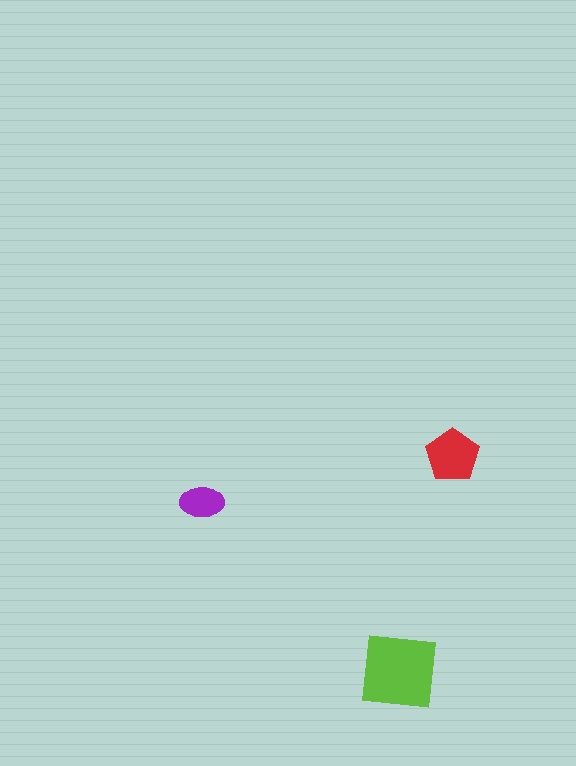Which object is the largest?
The lime square.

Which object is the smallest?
The purple ellipse.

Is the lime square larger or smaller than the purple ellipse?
Larger.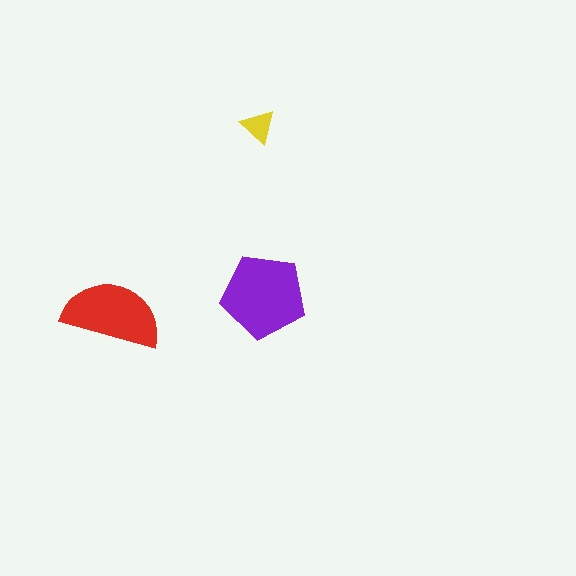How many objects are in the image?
There are 3 objects in the image.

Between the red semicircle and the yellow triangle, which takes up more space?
The red semicircle.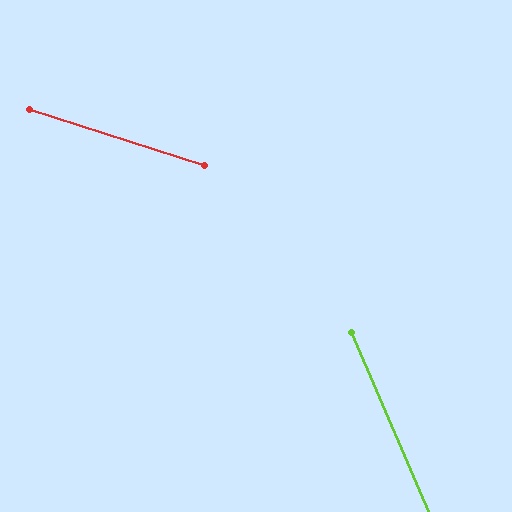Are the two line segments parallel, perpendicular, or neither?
Neither parallel nor perpendicular — they differ by about 49°.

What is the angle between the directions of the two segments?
Approximately 49 degrees.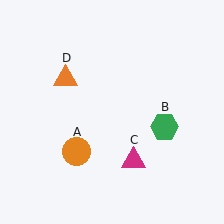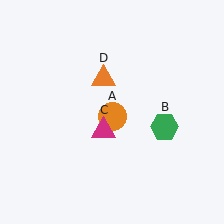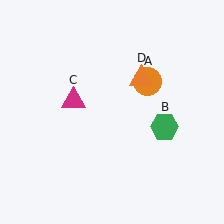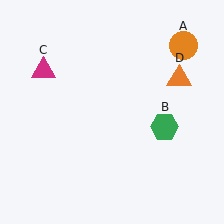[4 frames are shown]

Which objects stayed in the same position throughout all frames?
Green hexagon (object B) remained stationary.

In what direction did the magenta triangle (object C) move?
The magenta triangle (object C) moved up and to the left.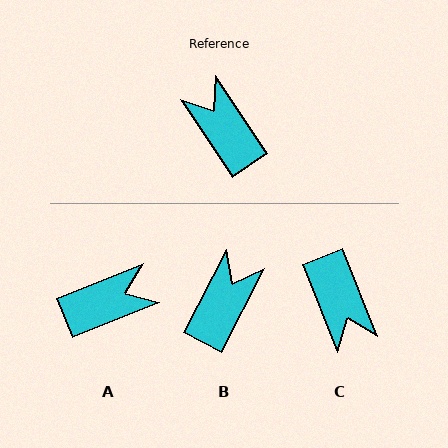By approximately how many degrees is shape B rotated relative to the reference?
Approximately 61 degrees clockwise.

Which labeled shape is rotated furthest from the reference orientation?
C, about 168 degrees away.